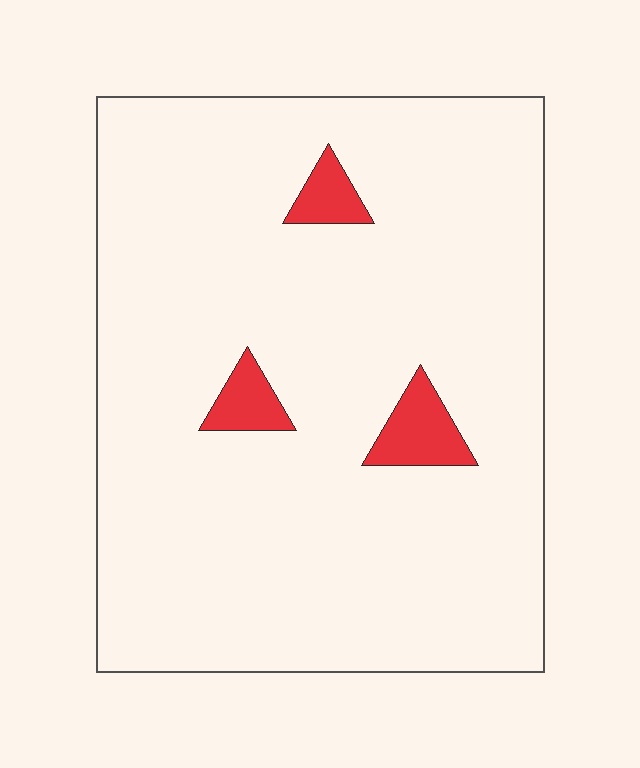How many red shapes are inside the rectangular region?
3.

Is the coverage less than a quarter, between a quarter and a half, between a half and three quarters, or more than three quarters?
Less than a quarter.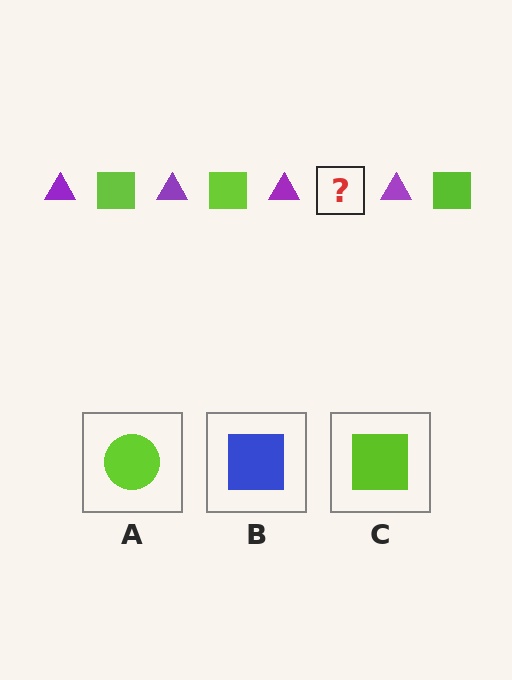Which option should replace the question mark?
Option C.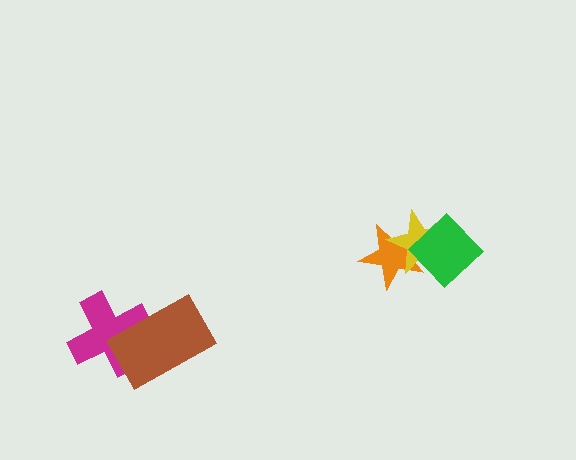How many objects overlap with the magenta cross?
1 object overlaps with the magenta cross.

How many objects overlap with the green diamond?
2 objects overlap with the green diamond.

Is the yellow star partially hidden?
Yes, it is partially covered by another shape.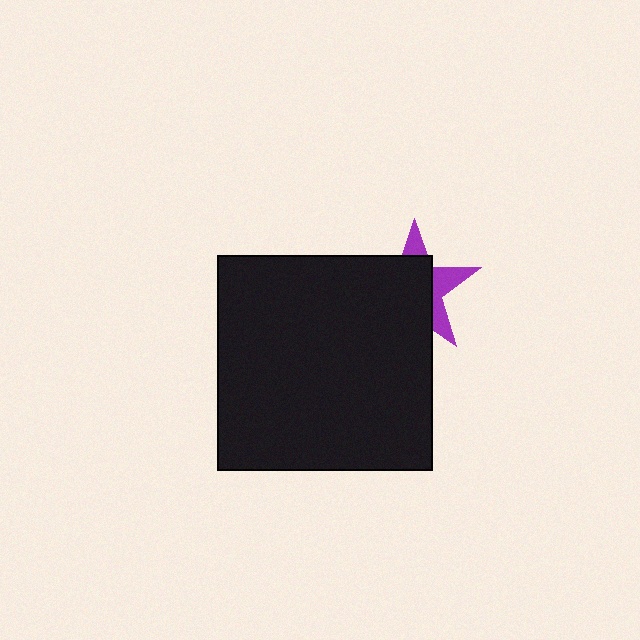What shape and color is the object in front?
The object in front is a black square.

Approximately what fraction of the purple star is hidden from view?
Roughly 67% of the purple star is hidden behind the black square.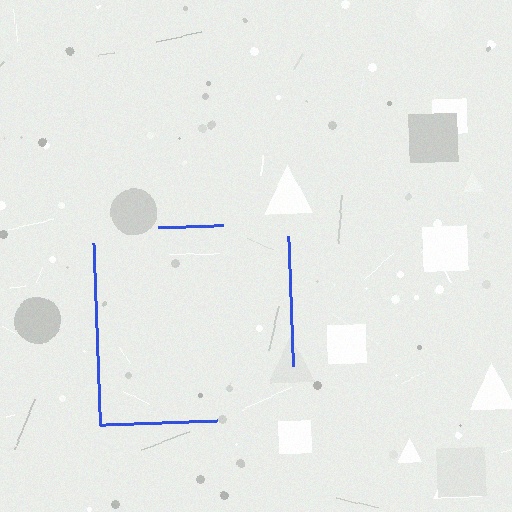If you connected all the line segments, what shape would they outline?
They would outline a square.